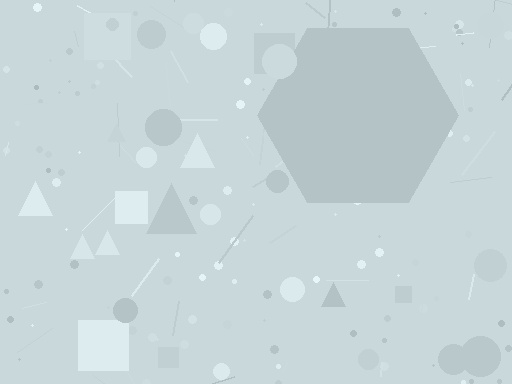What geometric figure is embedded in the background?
A hexagon is embedded in the background.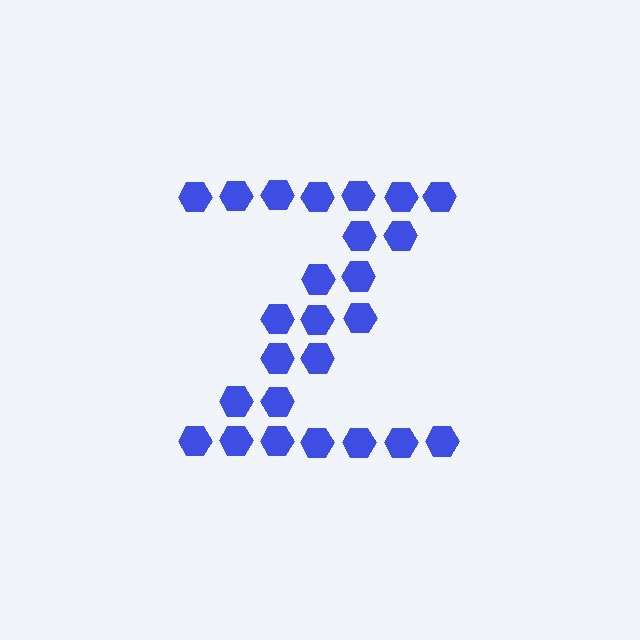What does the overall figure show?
The overall figure shows the letter Z.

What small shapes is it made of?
It is made of small hexagons.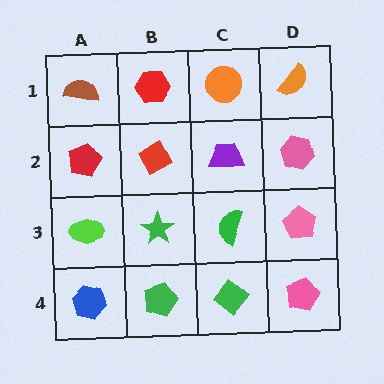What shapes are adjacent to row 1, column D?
A pink hexagon (row 2, column D), an orange circle (row 1, column C).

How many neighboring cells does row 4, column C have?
3.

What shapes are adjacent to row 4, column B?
A green star (row 3, column B), a blue hexagon (row 4, column A), a green diamond (row 4, column C).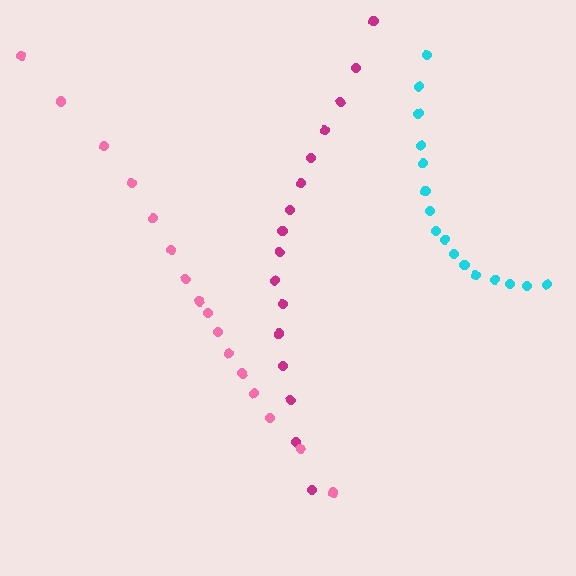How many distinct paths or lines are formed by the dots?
There are 3 distinct paths.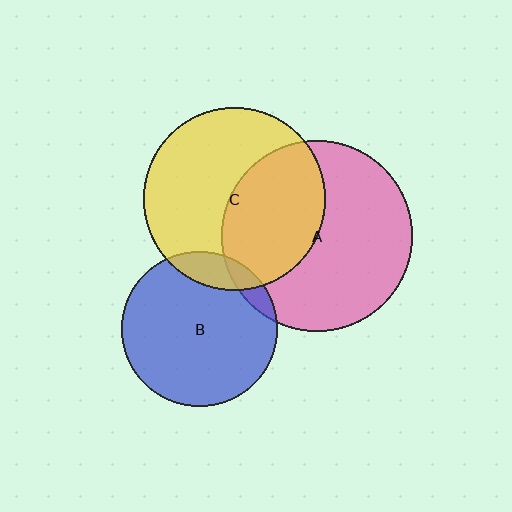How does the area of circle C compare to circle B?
Approximately 1.4 times.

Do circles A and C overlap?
Yes.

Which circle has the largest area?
Circle A (pink).